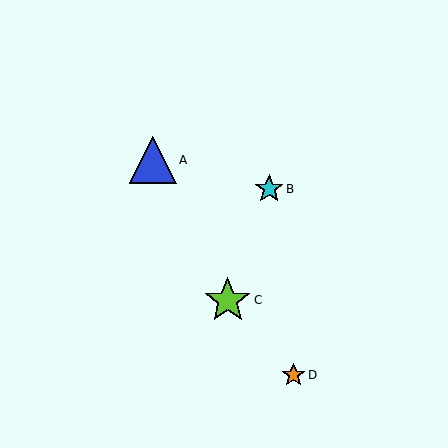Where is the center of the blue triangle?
The center of the blue triangle is at (153, 160).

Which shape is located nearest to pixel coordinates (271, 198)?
The cyan star (labeled B) at (269, 189) is nearest to that location.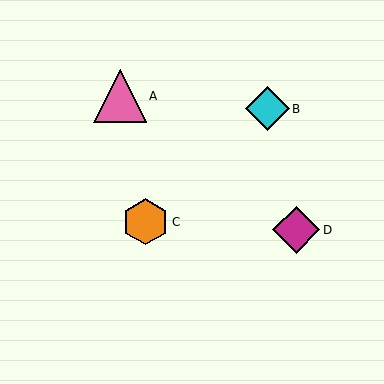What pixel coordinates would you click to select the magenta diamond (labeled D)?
Click at (296, 230) to select the magenta diamond D.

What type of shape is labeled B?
Shape B is a cyan diamond.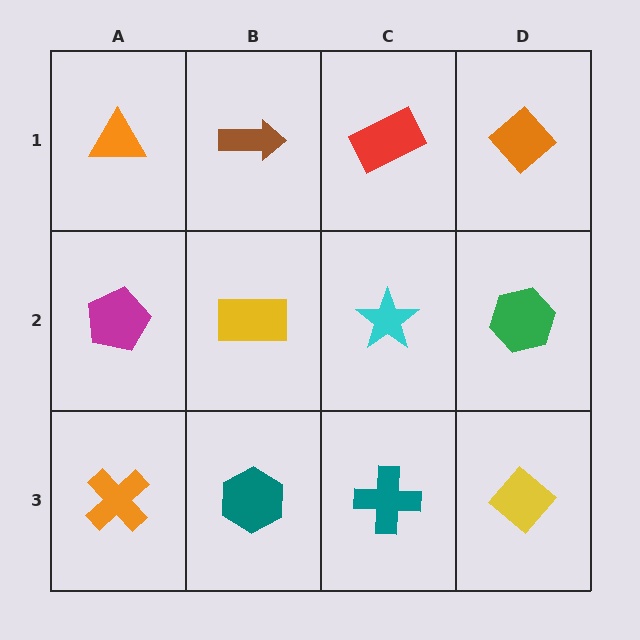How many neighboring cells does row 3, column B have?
3.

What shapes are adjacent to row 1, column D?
A green hexagon (row 2, column D), a red rectangle (row 1, column C).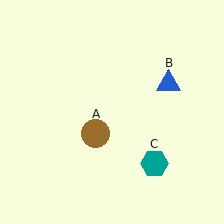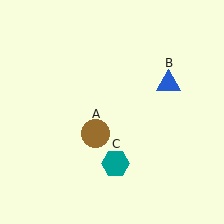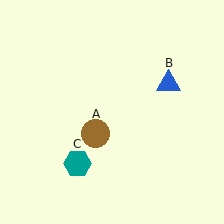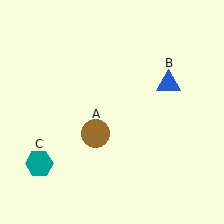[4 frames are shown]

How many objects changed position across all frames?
1 object changed position: teal hexagon (object C).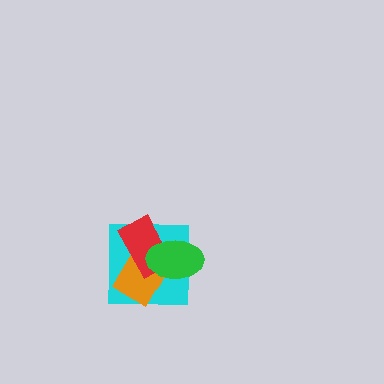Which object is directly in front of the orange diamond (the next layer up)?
The red rectangle is directly in front of the orange diamond.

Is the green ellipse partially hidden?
No, no other shape covers it.